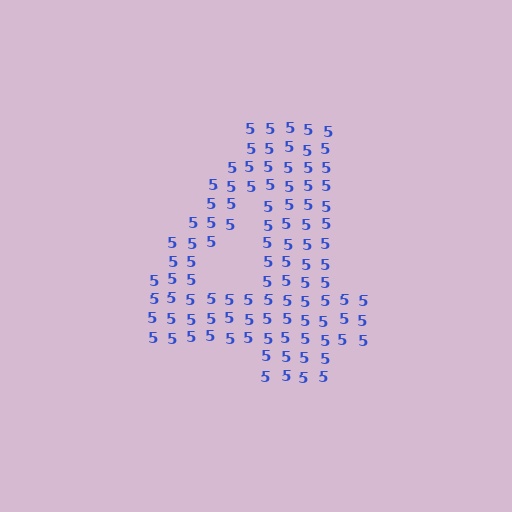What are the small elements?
The small elements are digit 5's.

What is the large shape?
The large shape is the digit 4.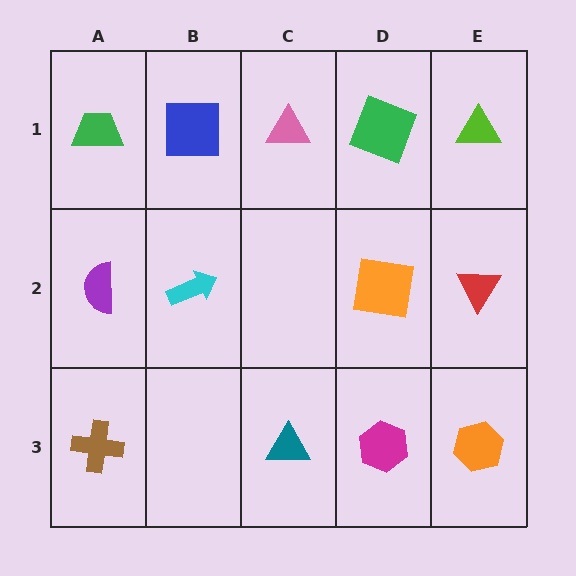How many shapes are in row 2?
4 shapes.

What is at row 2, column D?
An orange square.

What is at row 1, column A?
A green trapezoid.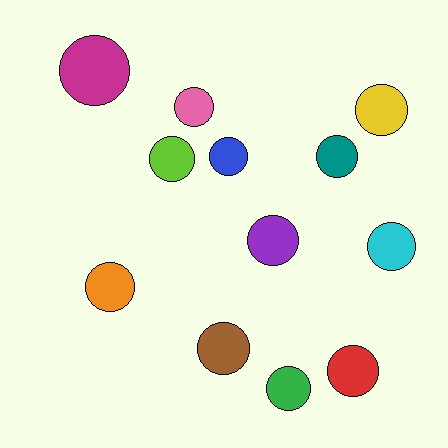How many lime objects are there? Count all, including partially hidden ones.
There is 1 lime object.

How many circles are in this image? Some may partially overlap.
There are 12 circles.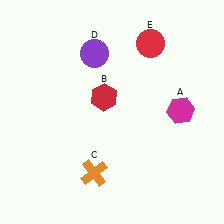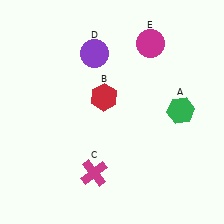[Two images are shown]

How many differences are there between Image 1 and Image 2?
There are 3 differences between the two images.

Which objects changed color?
A changed from magenta to green. C changed from orange to magenta. E changed from red to magenta.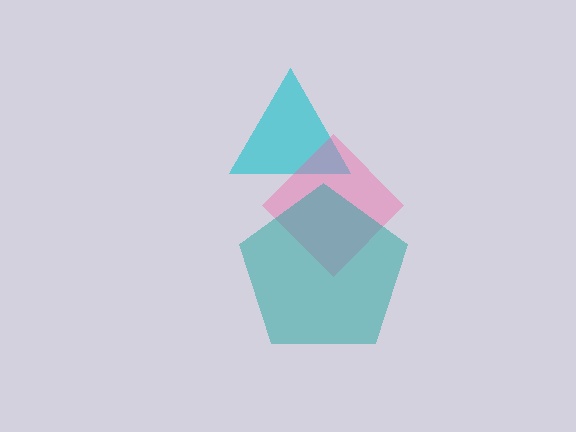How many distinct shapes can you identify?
There are 3 distinct shapes: a cyan triangle, a pink diamond, a teal pentagon.